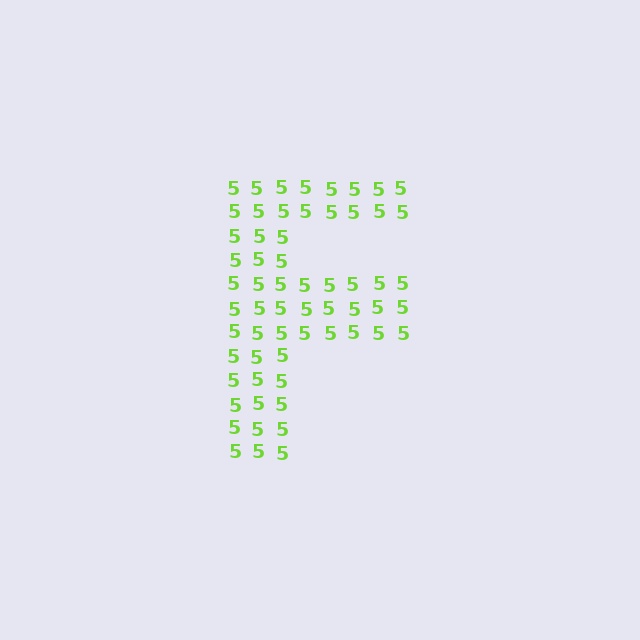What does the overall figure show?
The overall figure shows the letter F.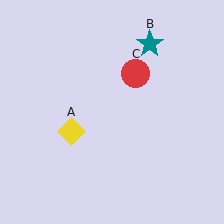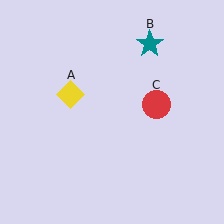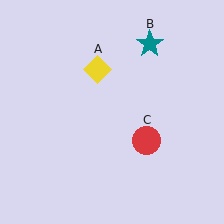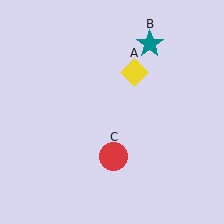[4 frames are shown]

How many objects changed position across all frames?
2 objects changed position: yellow diamond (object A), red circle (object C).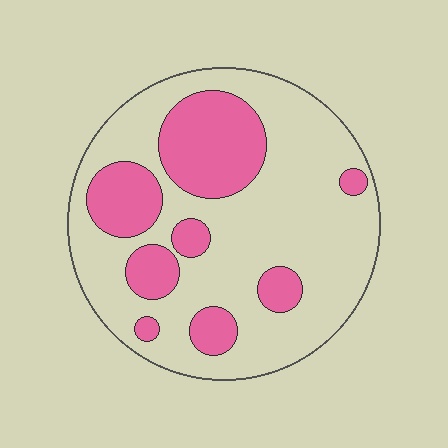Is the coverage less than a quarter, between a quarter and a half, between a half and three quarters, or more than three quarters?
Between a quarter and a half.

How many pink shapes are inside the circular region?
8.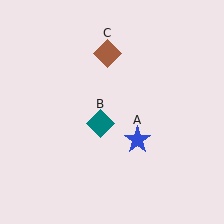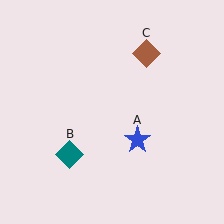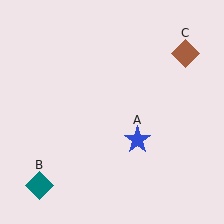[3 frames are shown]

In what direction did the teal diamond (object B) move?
The teal diamond (object B) moved down and to the left.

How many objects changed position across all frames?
2 objects changed position: teal diamond (object B), brown diamond (object C).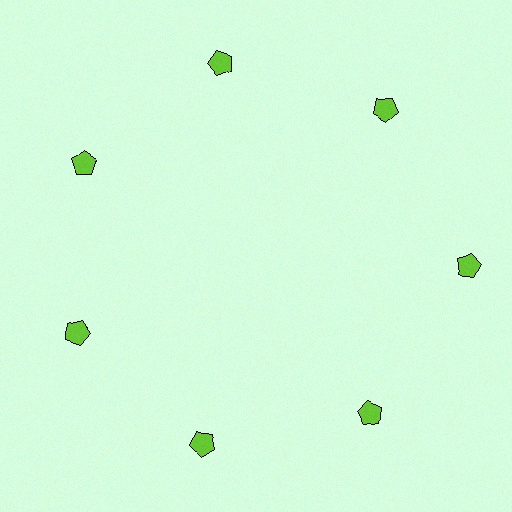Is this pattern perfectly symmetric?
No. The 7 lime pentagons are arranged in a ring, but one element near the 3 o'clock position is pushed outward from the center, breaking the 7-fold rotational symmetry.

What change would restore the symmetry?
The symmetry would be restored by moving it inward, back onto the ring so that all 7 pentagons sit at equal angles and equal distance from the center.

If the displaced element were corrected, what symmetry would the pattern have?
It would have 7-fold rotational symmetry — the pattern would map onto itself every 51 degrees.